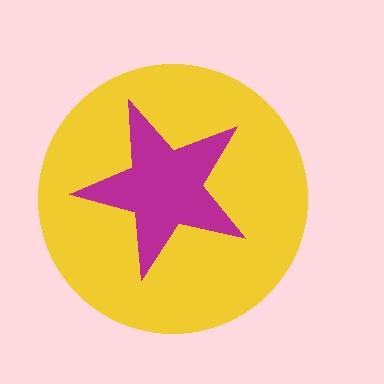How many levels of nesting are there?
2.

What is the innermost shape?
The magenta star.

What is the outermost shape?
The yellow circle.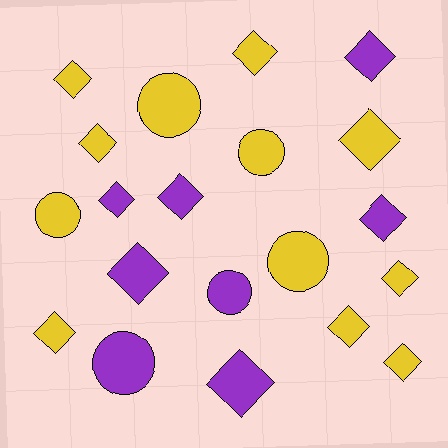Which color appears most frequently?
Yellow, with 12 objects.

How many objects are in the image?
There are 20 objects.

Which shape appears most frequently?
Diamond, with 14 objects.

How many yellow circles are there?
There are 4 yellow circles.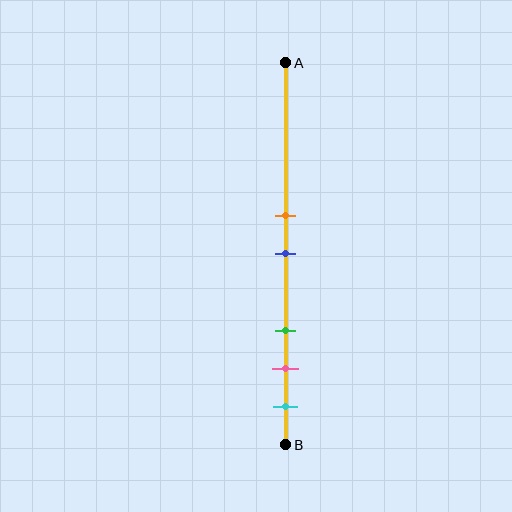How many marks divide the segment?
There are 5 marks dividing the segment.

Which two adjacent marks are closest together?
The orange and blue marks are the closest adjacent pair.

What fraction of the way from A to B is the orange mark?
The orange mark is approximately 40% (0.4) of the way from A to B.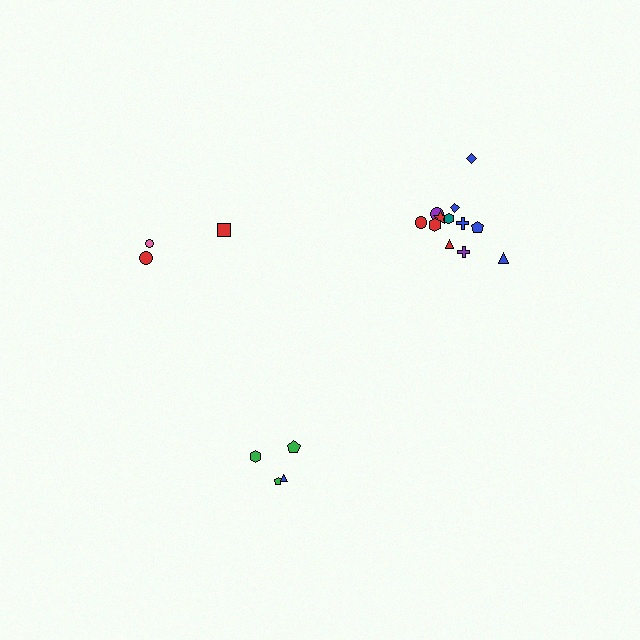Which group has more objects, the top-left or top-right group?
The top-right group.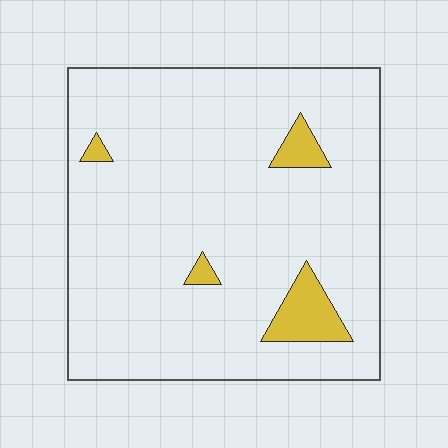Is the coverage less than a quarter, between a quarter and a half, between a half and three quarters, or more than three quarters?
Less than a quarter.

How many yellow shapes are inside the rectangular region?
4.